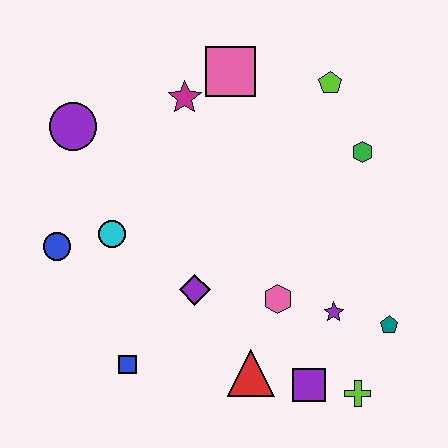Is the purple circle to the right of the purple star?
No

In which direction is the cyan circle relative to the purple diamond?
The cyan circle is to the left of the purple diamond.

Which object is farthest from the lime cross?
The purple circle is farthest from the lime cross.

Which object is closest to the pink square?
The magenta star is closest to the pink square.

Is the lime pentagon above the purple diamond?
Yes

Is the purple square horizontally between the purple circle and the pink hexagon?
No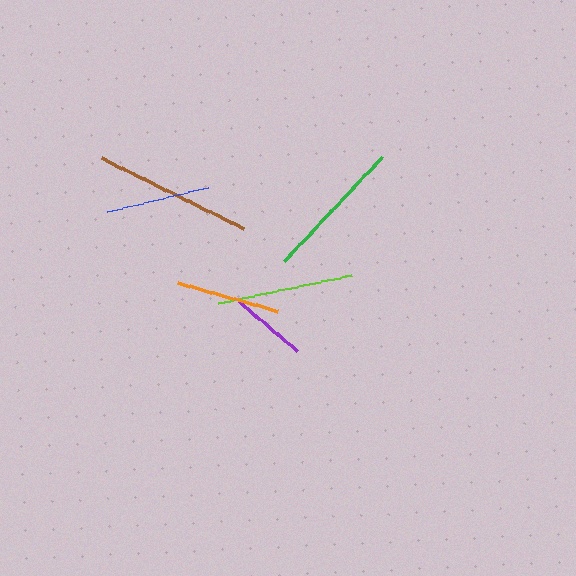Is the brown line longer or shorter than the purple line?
The brown line is longer than the purple line.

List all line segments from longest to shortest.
From longest to shortest: brown, green, lime, orange, blue, purple.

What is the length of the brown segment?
The brown segment is approximately 159 pixels long.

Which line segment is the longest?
The brown line is the longest at approximately 159 pixels.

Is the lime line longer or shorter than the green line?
The green line is longer than the lime line.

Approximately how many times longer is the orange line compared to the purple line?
The orange line is approximately 1.4 times the length of the purple line.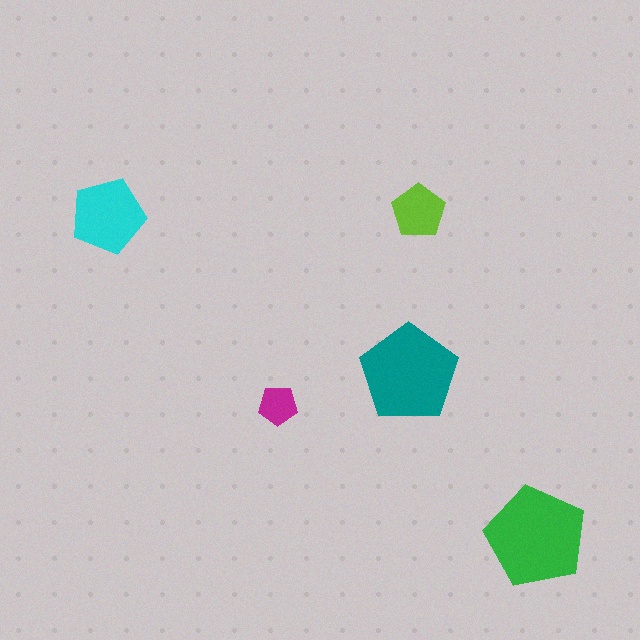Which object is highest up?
The lime pentagon is topmost.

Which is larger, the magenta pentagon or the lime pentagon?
The lime one.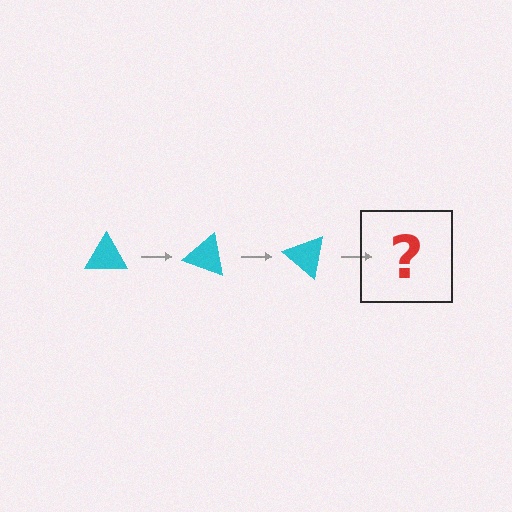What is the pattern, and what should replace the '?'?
The pattern is that the triangle rotates 20 degrees each step. The '?' should be a cyan triangle rotated 60 degrees.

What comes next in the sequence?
The next element should be a cyan triangle rotated 60 degrees.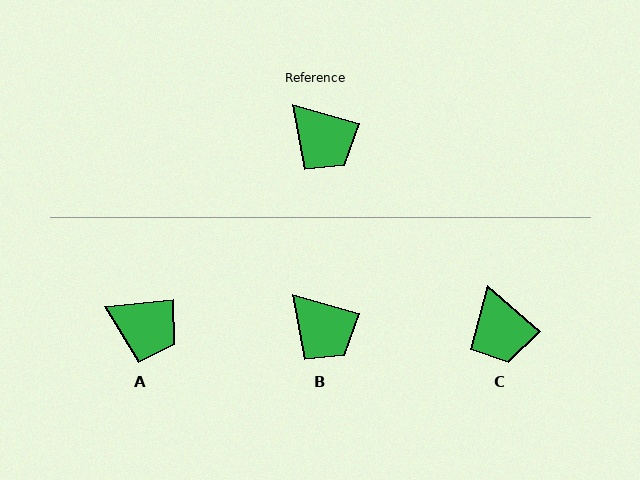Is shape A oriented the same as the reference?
No, it is off by about 21 degrees.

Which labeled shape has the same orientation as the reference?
B.